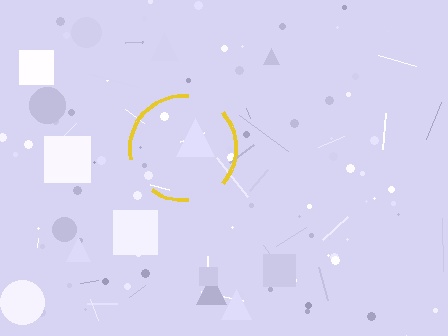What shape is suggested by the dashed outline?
The dashed outline suggests a circle.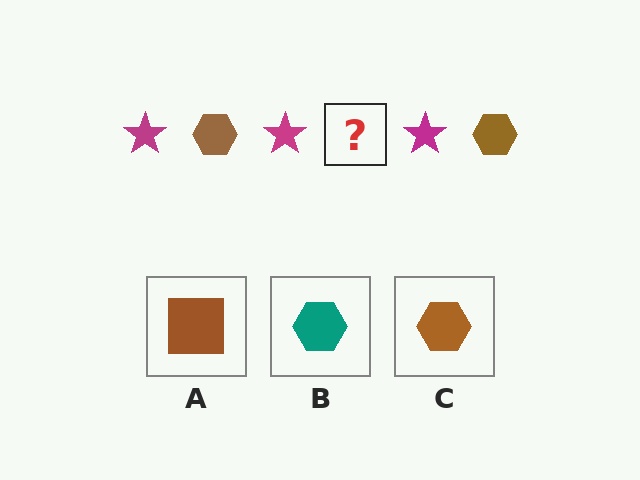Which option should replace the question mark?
Option C.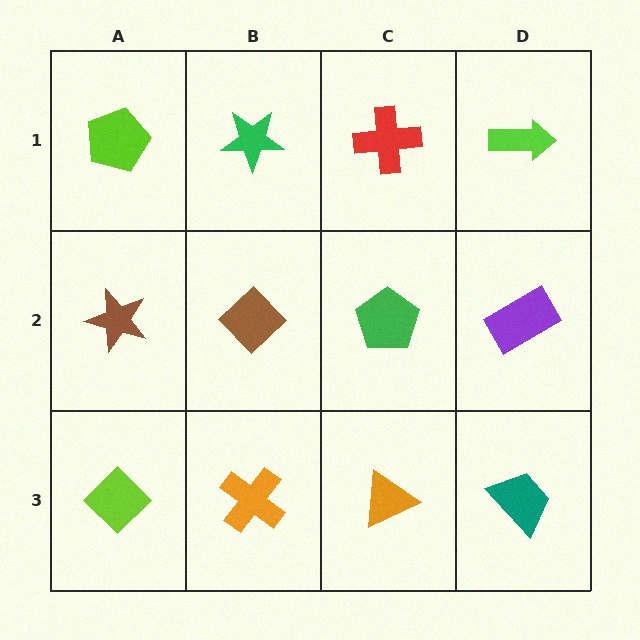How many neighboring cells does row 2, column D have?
3.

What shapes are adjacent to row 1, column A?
A brown star (row 2, column A), a green star (row 1, column B).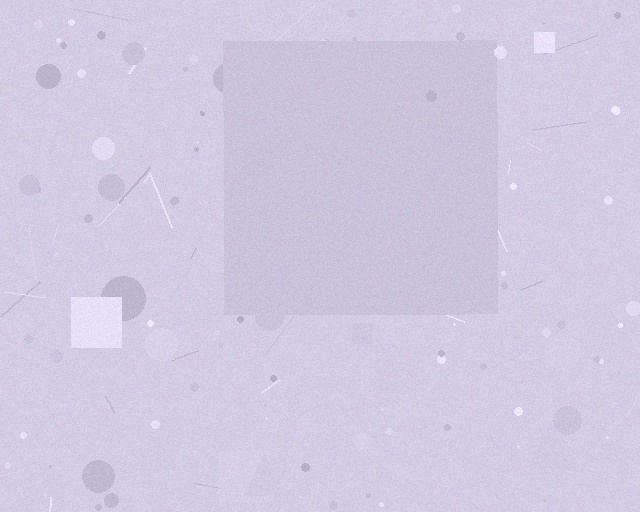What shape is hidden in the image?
A square is hidden in the image.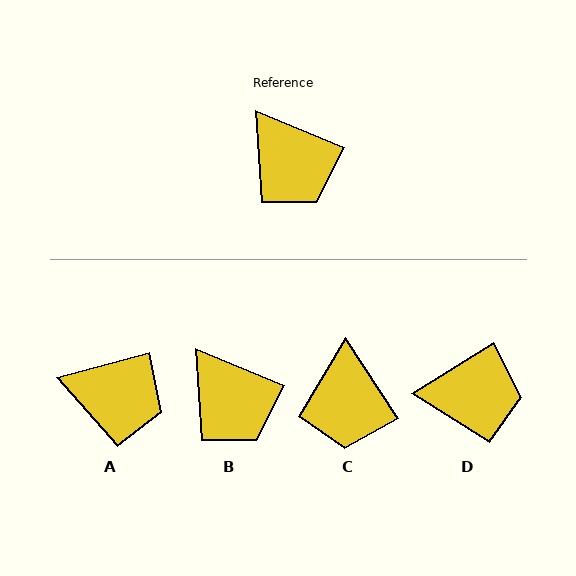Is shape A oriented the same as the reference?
No, it is off by about 38 degrees.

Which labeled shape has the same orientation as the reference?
B.